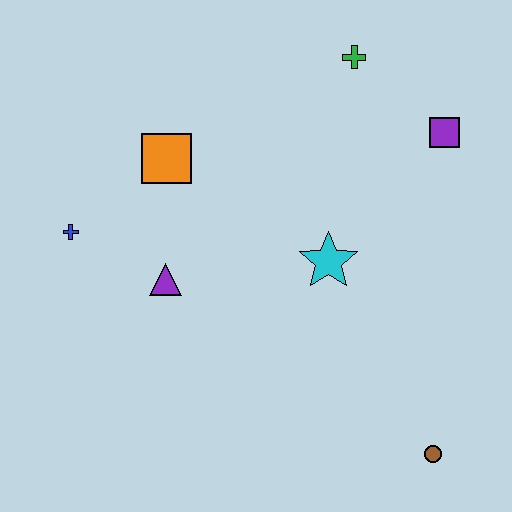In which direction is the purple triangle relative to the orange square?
The purple triangle is below the orange square.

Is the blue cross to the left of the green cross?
Yes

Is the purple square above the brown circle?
Yes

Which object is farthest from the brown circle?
The blue cross is farthest from the brown circle.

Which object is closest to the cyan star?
The purple triangle is closest to the cyan star.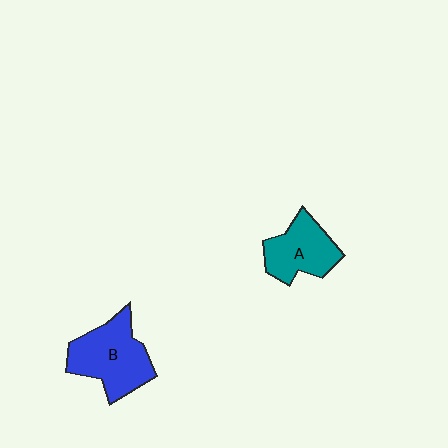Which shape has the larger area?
Shape B (blue).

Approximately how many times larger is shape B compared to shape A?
Approximately 1.3 times.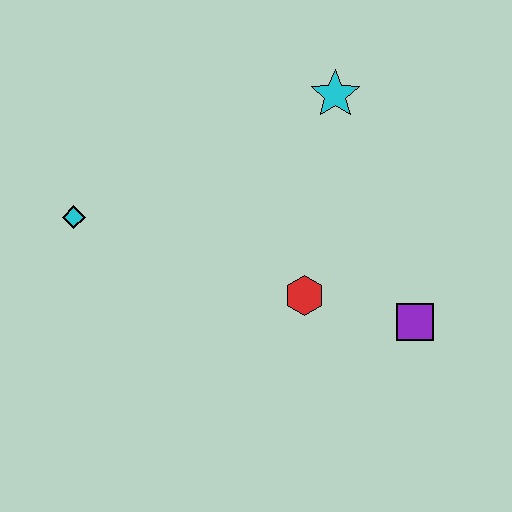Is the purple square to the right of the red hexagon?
Yes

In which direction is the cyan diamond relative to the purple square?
The cyan diamond is to the left of the purple square.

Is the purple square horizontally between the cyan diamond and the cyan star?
No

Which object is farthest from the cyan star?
The cyan diamond is farthest from the cyan star.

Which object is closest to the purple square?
The red hexagon is closest to the purple square.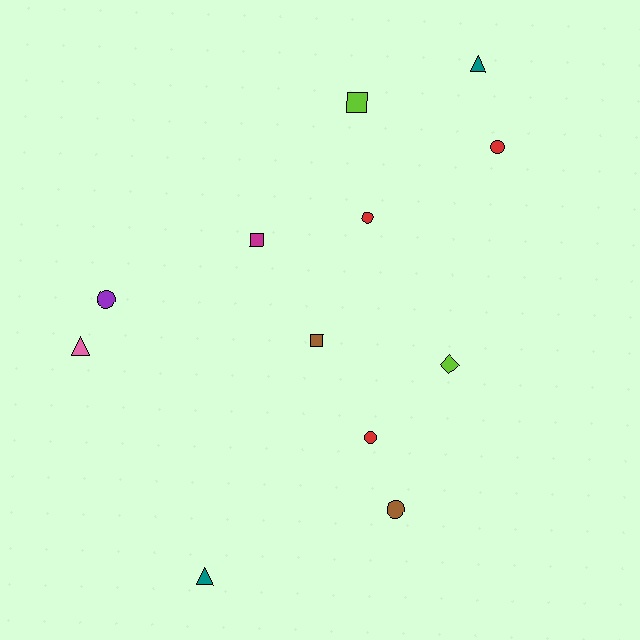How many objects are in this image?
There are 12 objects.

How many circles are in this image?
There are 5 circles.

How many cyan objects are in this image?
There are no cyan objects.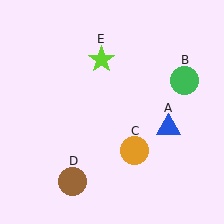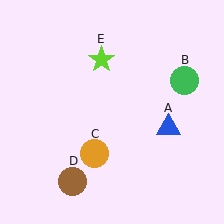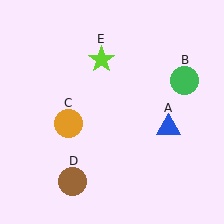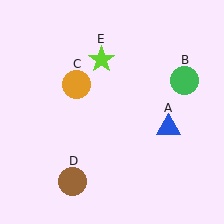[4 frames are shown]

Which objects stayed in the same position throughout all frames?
Blue triangle (object A) and green circle (object B) and brown circle (object D) and lime star (object E) remained stationary.